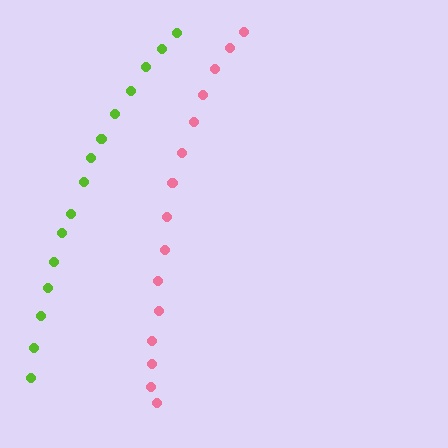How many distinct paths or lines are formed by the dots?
There are 2 distinct paths.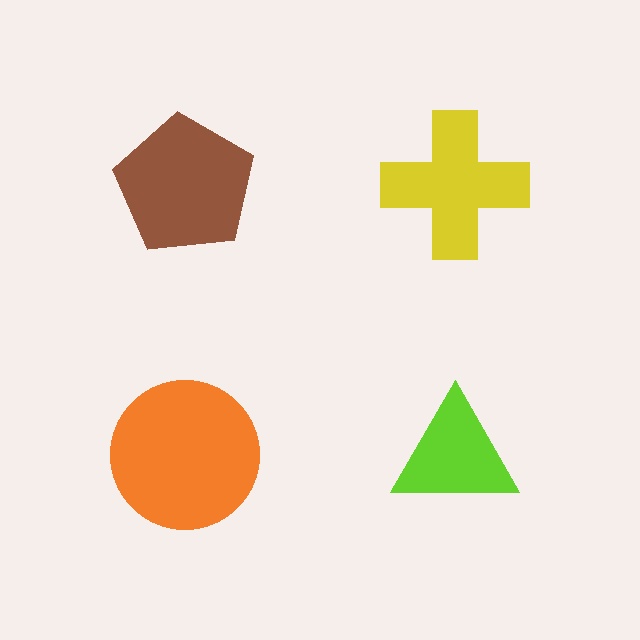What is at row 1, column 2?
A yellow cross.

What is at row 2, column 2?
A lime triangle.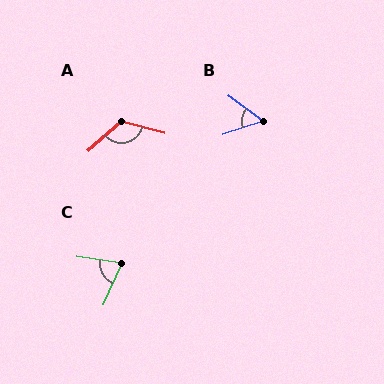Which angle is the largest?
A, at approximately 125 degrees.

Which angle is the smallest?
B, at approximately 54 degrees.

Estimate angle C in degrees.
Approximately 73 degrees.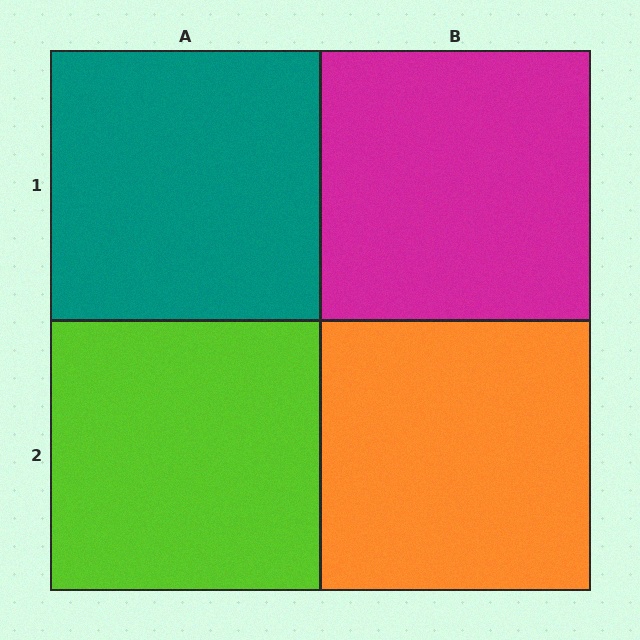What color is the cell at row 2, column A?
Lime.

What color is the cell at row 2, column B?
Orange.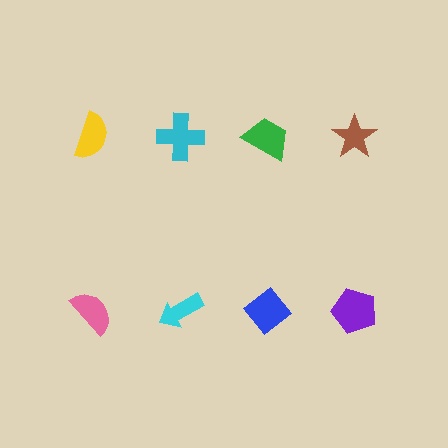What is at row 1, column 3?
A green trapezoid.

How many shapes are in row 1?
4 shapes.